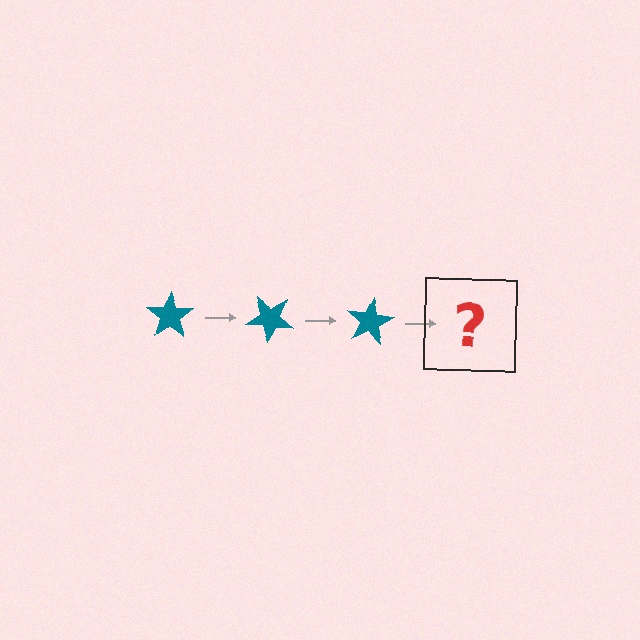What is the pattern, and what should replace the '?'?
The pattern is that the star rotates 40 degrees each step. The '?' should be a teal star rotated 120 degrees.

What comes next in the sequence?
The next element should be a teal star rotated 120 degrees.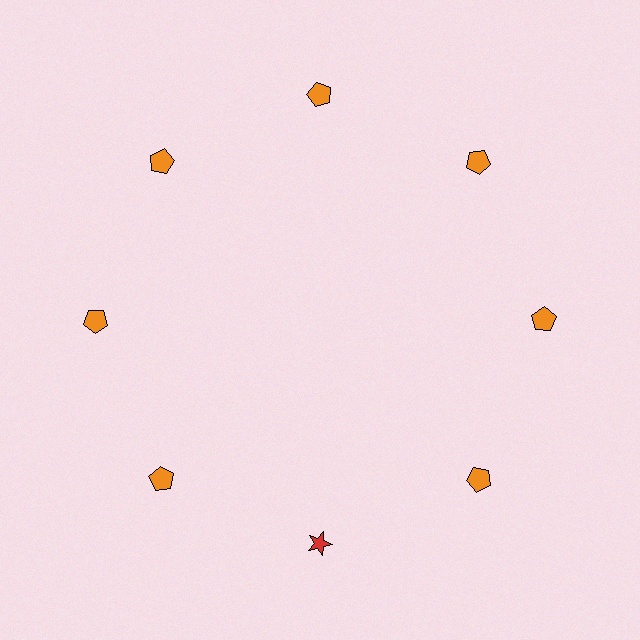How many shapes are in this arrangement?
There are 8 shapes arranged in a ring pattern.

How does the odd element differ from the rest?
It differs in both color (red instead of orange) and shape (star instead of pentagon).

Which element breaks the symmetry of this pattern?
The red star at roughly the 6 o'clock position breaks the symmetry. All other shapes are orange pentagons.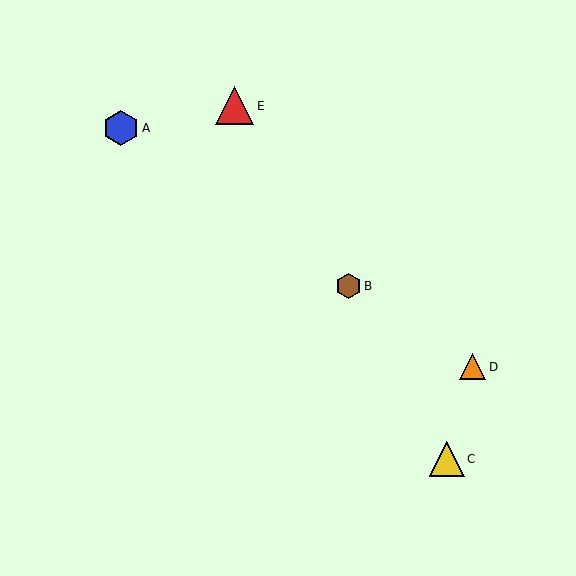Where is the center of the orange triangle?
The center of the orange triangle is at (473, 367).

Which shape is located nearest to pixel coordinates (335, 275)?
The brown hexagon (labeled B) at (348, 286) is nearest to that location.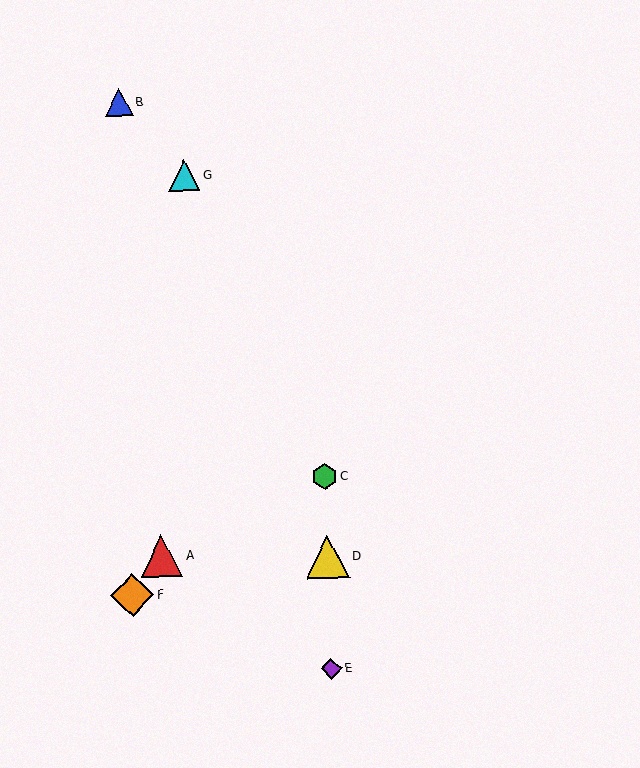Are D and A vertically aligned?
No, D is at x≈328 and A is at x≈162.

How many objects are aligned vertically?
3 objects (C, D, E) are aligned vertically.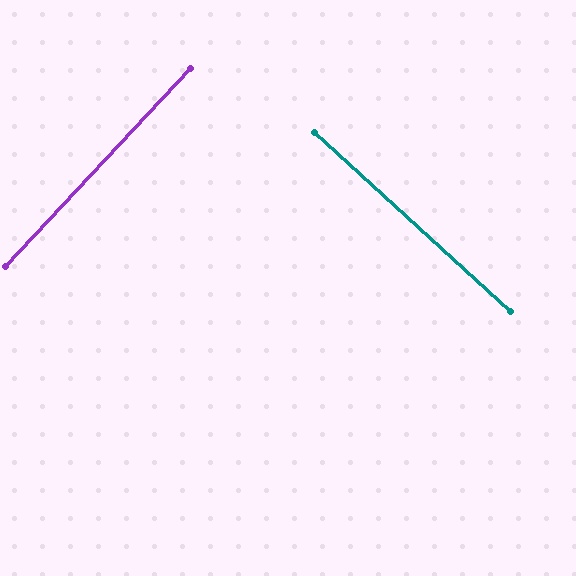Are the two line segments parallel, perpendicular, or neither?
Perpendicular — they meet at approximately 89°.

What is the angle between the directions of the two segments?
Approximately 89 degrees.